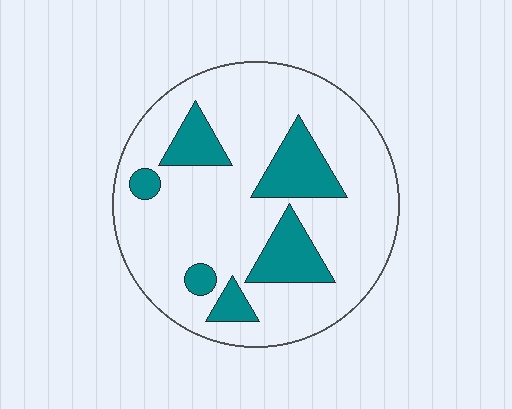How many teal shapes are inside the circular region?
6.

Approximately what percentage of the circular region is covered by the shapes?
Approximately 20%.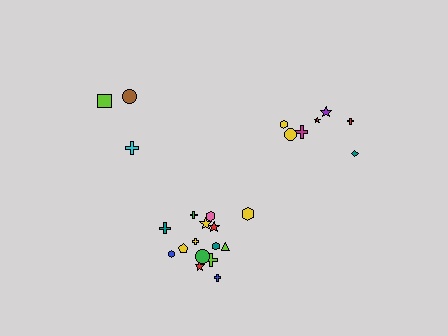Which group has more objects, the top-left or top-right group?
The top-right group.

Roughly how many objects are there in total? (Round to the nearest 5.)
Roughly 25 objects in total.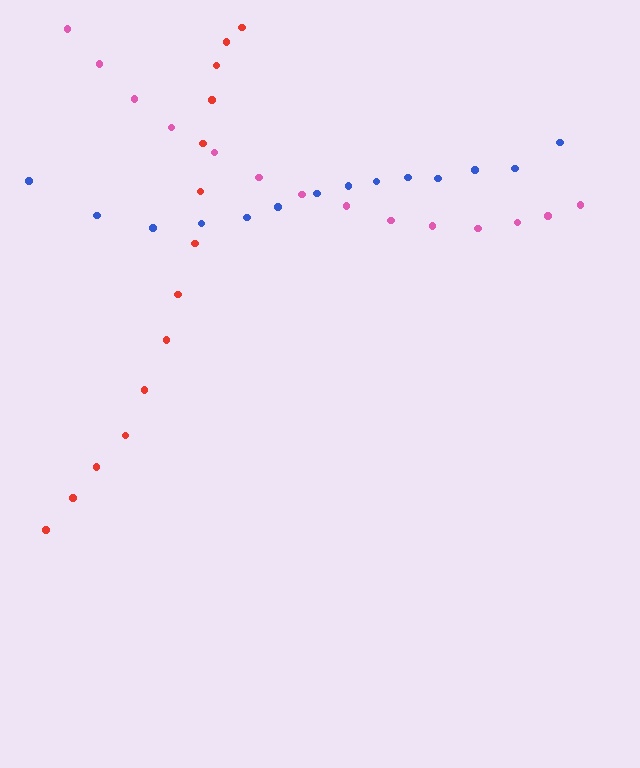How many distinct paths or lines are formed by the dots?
There are 3 distinct paths.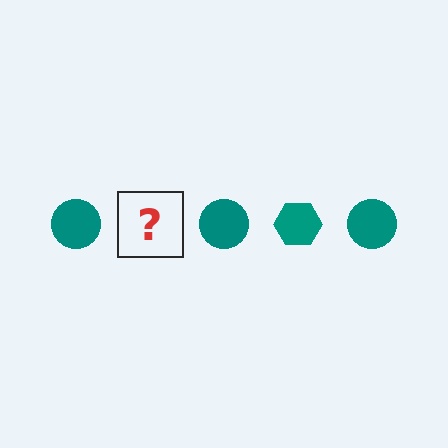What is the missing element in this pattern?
The missing element is a teal hexagon.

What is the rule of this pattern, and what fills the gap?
The rule is that the pattern cycles through circle, hexagon shapes in teal. The gap should be filled with a teal hexagon.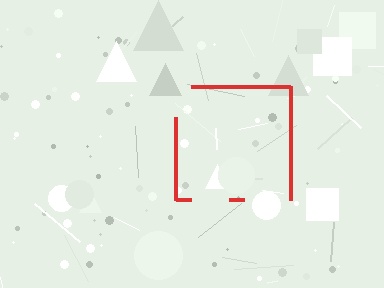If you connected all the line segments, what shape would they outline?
They would outline a square.